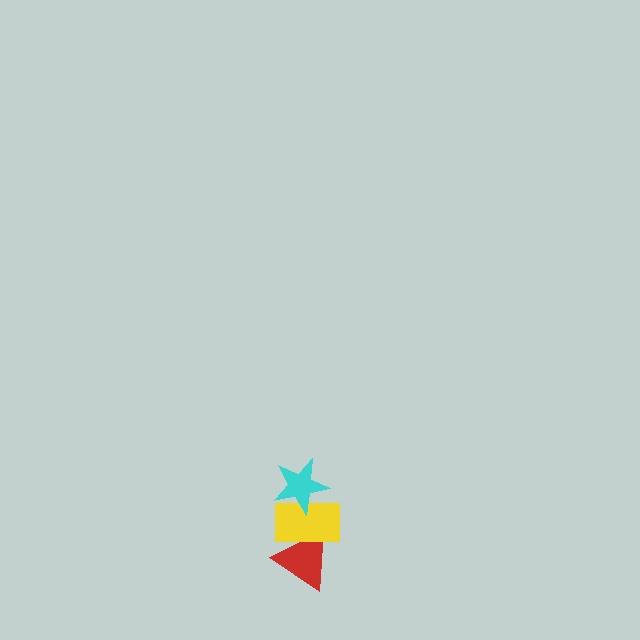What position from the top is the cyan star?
The cyan star is 1st from the top.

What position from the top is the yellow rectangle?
The yellow rectangle is 2nd from the top.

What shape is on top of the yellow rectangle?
The cyan star is on top of the yellow rectangle.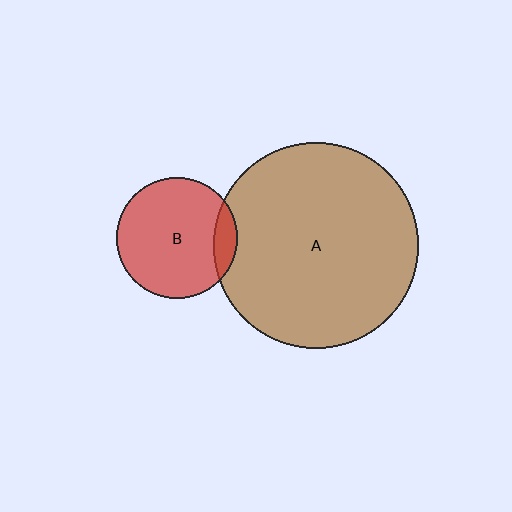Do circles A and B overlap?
Yes.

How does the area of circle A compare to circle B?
Approximately 2.9 times.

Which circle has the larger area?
Circle A (brown).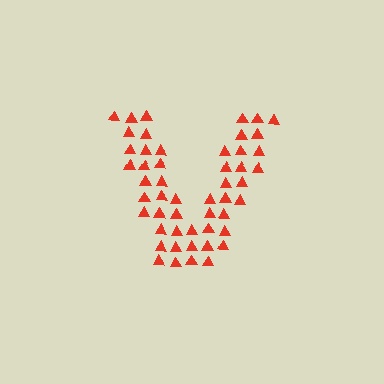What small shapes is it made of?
It is made of small triangles.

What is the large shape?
The large shape is the letter V.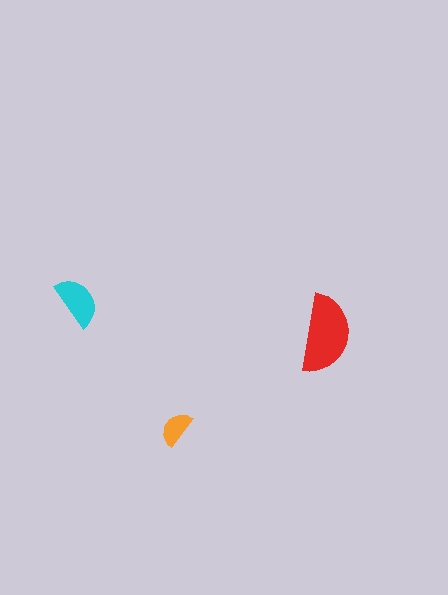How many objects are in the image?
There are 3 objects in the image.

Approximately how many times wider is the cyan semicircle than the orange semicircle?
About 1.5 times wider.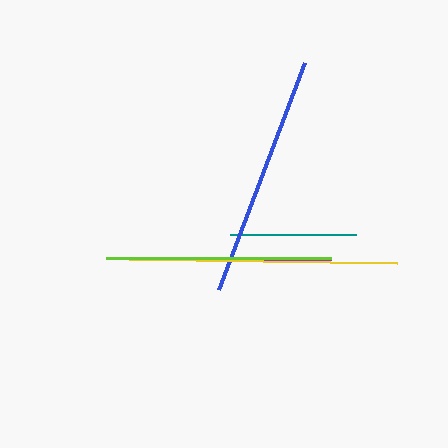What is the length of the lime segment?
The lime segment is approximately 225 pixels long.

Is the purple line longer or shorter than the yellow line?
The yellow line is longer than the purple line.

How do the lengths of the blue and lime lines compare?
The blue and lime lines are approximately the same length.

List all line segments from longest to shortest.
From longest to shortest: yellow, blue, lime, purple, teal.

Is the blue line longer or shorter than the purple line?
The blue line is longer than the purple line.